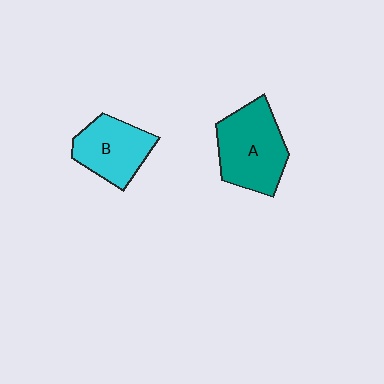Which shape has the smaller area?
Shape B (cyan).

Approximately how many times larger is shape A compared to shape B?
Approximately 1.3 times.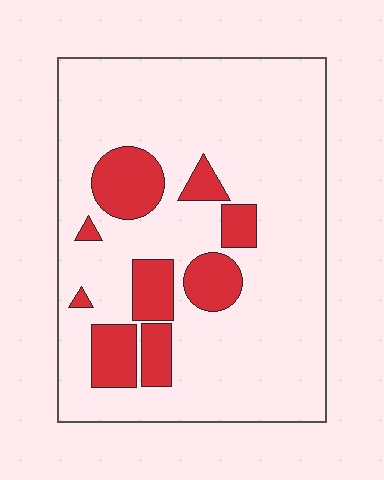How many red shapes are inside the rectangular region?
9.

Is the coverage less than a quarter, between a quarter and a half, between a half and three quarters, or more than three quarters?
Less than a quarter.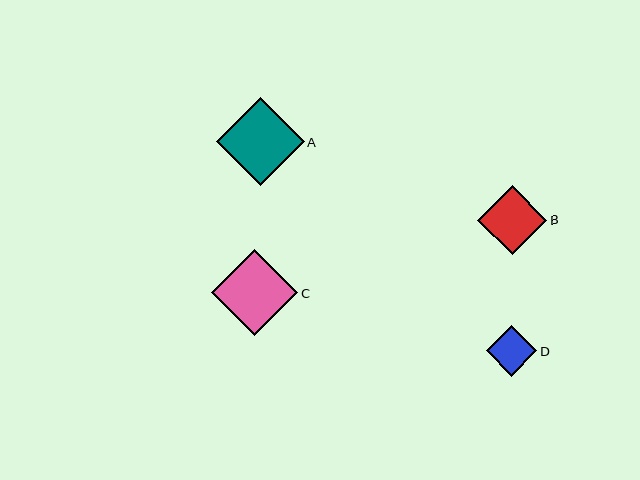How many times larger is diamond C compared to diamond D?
Diamond C is approximately 1.7 times the size of diamond D.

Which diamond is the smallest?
Diamond D is the smallest with a size of approximately 50 pixels.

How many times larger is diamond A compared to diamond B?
Diamond A is approximately 1.3 times the size of diamond B.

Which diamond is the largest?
Diamond A is the largest with a size of approximately 88 pixels.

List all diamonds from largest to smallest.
From largest to smallest: A, C, B, D.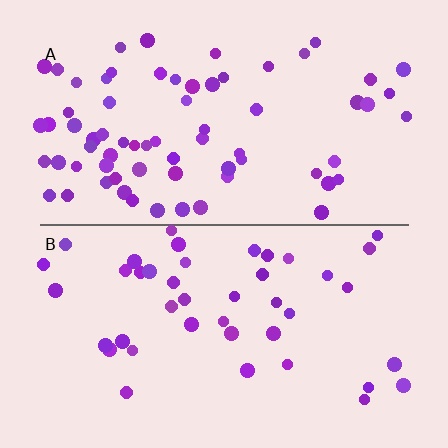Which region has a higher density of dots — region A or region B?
A (the top).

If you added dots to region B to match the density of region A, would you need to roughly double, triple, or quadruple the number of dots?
Approximately double.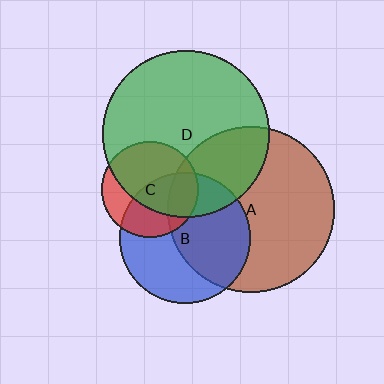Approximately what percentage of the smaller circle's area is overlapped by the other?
Approximately 25%.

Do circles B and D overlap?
Yes.